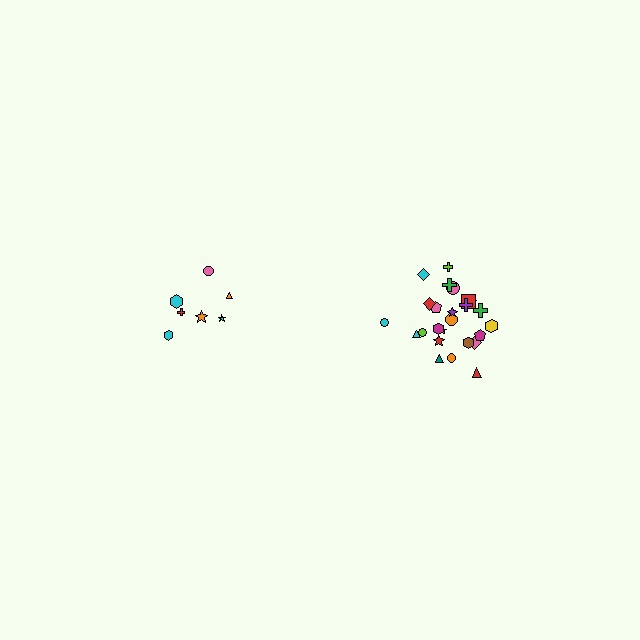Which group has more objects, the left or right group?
The right group.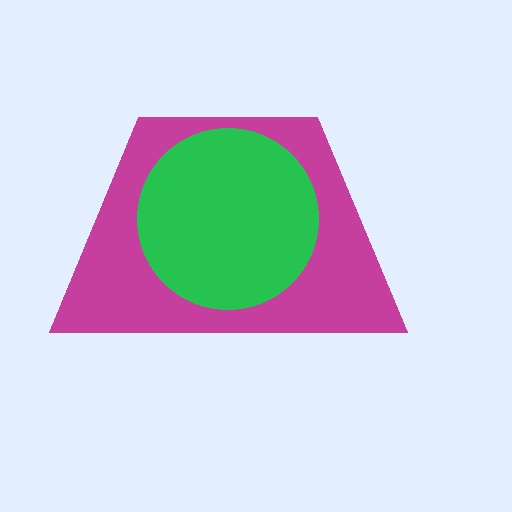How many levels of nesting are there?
2.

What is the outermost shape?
The magenta trapezoid.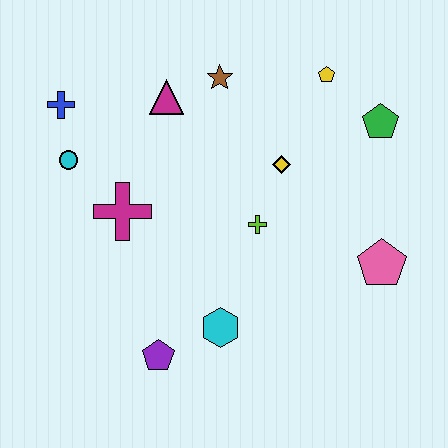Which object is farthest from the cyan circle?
The pink pentagon is farthest from the cyan circle.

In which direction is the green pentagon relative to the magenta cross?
The green pentagon is to the right of the magenta cross.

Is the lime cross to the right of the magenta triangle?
Yes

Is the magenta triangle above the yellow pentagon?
No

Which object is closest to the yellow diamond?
The lime cross is closest to the yellow diamond.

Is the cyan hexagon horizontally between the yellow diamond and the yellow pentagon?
No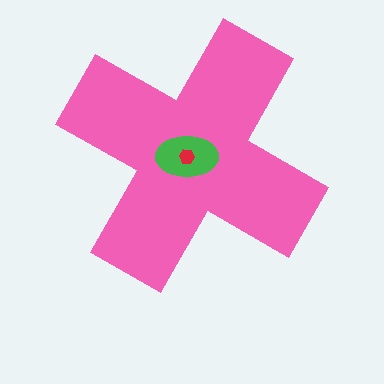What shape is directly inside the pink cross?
The green ellipse.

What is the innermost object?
The red hexagon.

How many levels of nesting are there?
3.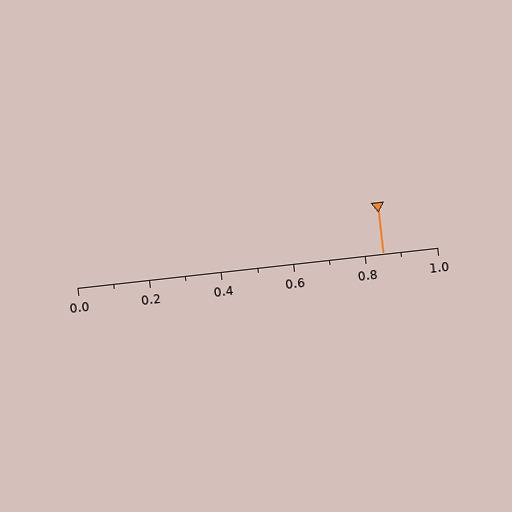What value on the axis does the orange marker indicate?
The marker indicates approximately 0.85.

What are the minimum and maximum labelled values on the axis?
The axis runs from 0.0 to 1.0.